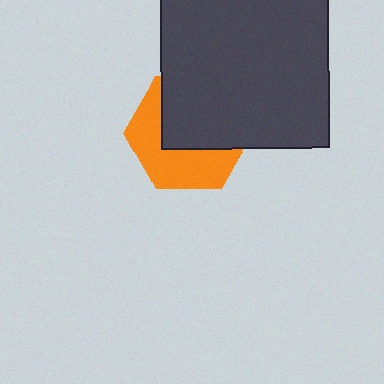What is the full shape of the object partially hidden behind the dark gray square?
The partially hidden object is an orange hexagon.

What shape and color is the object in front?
The object in front is a dark gray square.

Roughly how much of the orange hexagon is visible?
About half of it is visible (roughly 47%).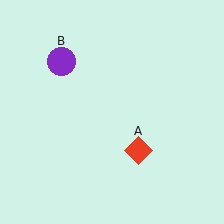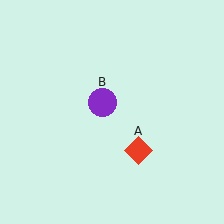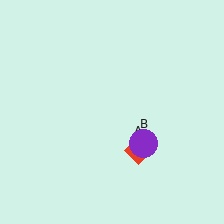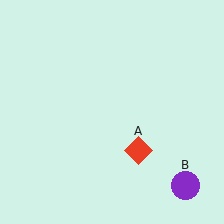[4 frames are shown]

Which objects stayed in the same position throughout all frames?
Red diamond (object A) remained stationary.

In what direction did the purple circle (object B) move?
The purple circle (object B) moved down and to the right.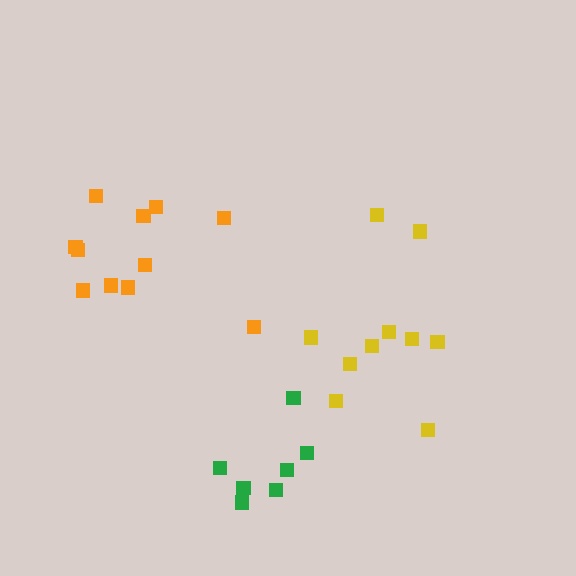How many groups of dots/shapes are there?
There are 3 groups.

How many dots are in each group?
Group 1: 11 dots, Group 2: 7 dots, Group 3: 10 dots (28 total).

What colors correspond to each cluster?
The clusters are colored: orange, green, yellow.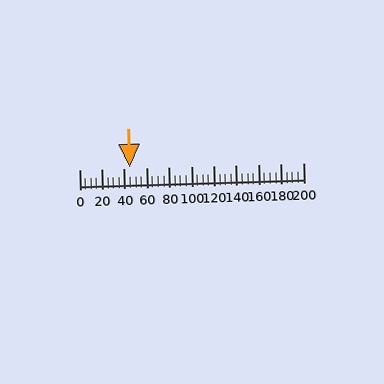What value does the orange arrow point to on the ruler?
The orange arrow points to approximately 45.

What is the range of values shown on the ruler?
The ruler shows values from 0 to 200.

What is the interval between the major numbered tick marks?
The major tick marks are spaced 20 units apart.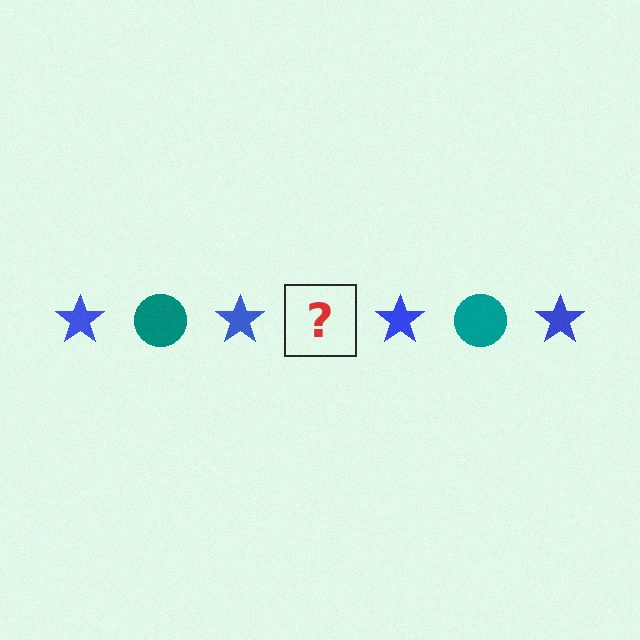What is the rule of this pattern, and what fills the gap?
The rule is that the pattern alternates between blue star and teal circle. The gap should be filled with a teal circle.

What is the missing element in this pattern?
The missing element is a teal circle.